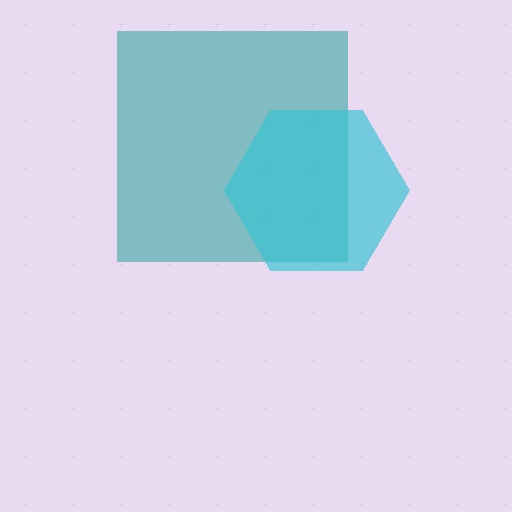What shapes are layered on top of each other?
The layered shapes are: a teal square, a cyan hexagon.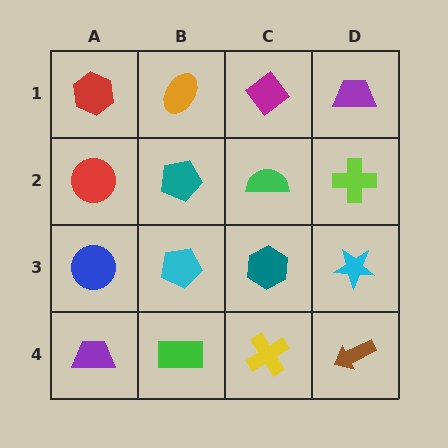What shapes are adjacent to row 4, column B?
A cyan pentagon (row 3, column B), a purple trapezoid (row 4, column A), a yellow cross (row 4, column C).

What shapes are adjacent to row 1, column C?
A green semicircle (row 2, column C), an orange ellipse (row 1, column B), a purple trapezoid (row 1, column D).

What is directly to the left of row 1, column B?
A red hexagon.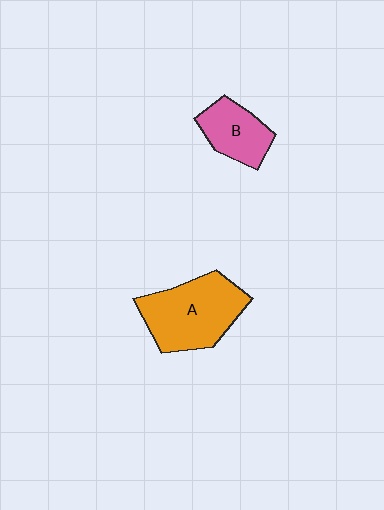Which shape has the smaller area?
Shape B (pink).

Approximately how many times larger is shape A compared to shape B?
Approximately 1.8 times.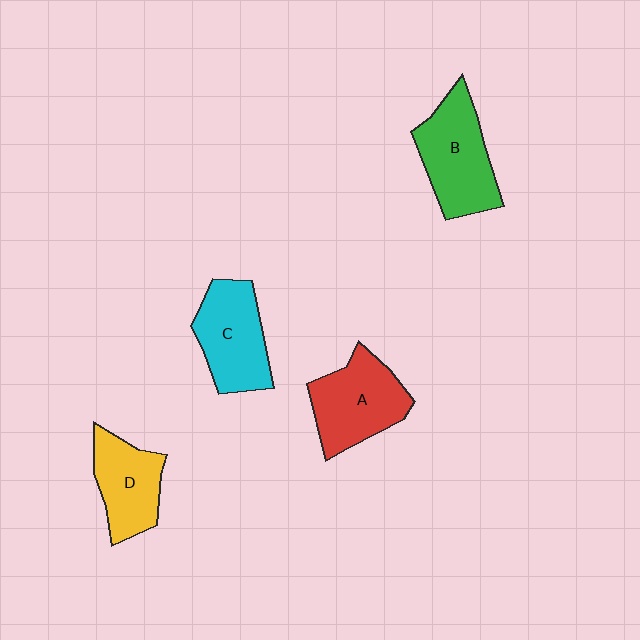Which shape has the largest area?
Shape B (green).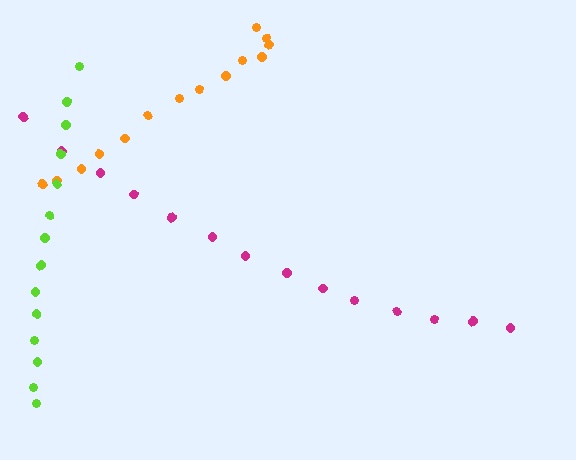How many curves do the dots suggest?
There are 3 distinct paths.